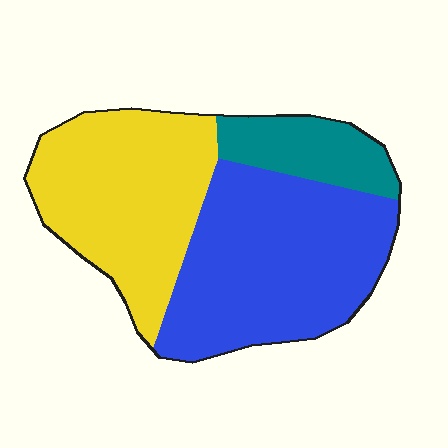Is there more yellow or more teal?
Yellow.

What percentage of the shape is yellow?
Yellow takes up between a third and a half of the shape.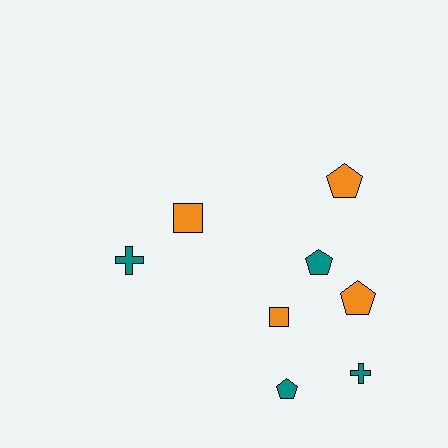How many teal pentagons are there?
There are 2 teal pentagons.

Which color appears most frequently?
Orange, with 4 objects.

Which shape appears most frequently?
Pentagon, with 4 objects.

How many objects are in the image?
There are 8 objects.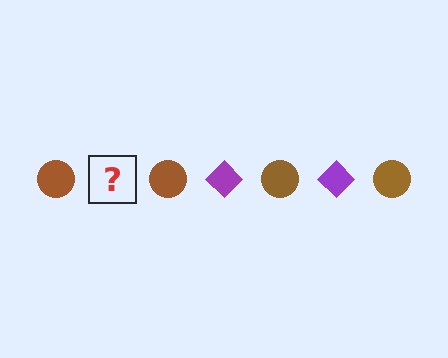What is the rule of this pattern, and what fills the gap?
The rule is that the pattern alternates between brown circle and purple diamond. The gap should be filled with a purple diamond.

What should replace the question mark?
The question mark should be replaced with a purple diamond.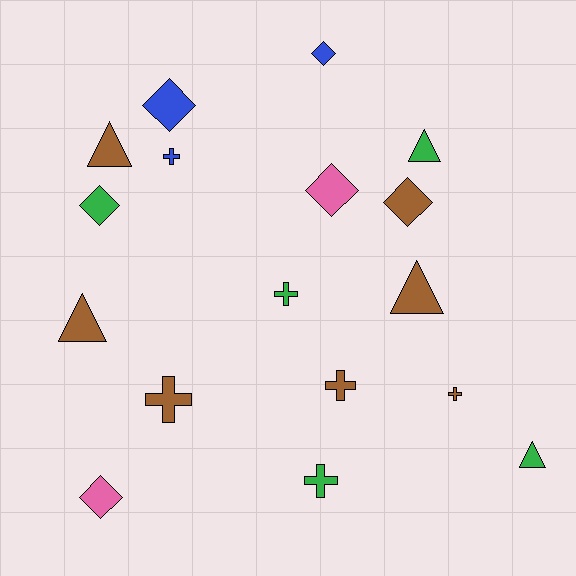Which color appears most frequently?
Brown, with 7 objects.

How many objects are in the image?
There are 17 objects.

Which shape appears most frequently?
Cross, with 6 objects.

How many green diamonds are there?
There is 1 green diamond.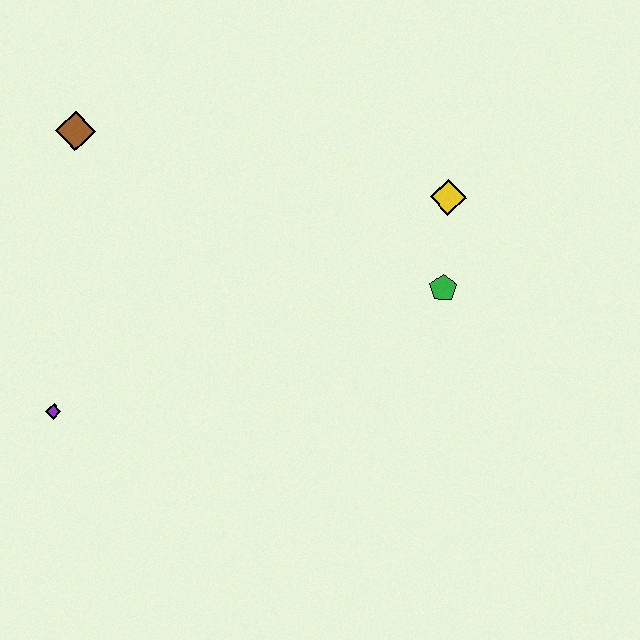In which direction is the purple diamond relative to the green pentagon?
The purple diamond is to the left of the green pentagon.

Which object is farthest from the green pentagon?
The purple diamond is farthest from the green pentagon.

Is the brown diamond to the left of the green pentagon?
Yes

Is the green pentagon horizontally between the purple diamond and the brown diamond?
No